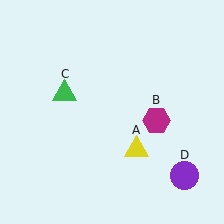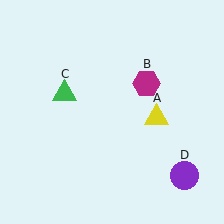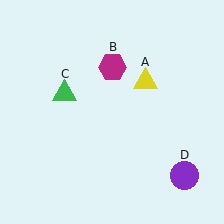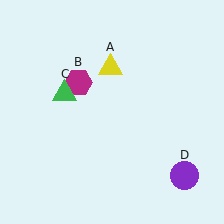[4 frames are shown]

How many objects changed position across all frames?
2 objects changed position: yellow triangle (object A), magenta hexagon (object B).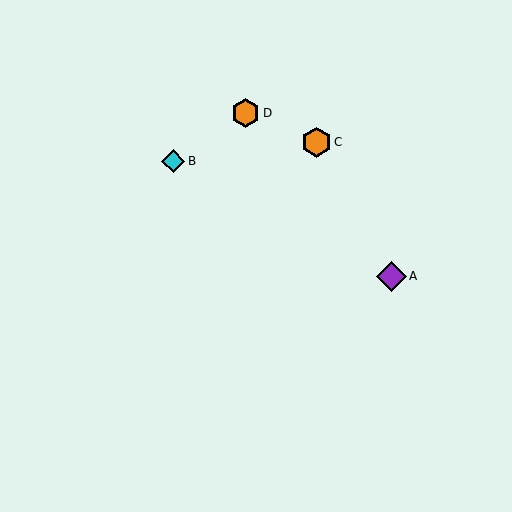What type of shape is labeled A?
Shape A is a purple diamond.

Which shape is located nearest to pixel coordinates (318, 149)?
The orange hexagon (labeled C) at (316, 142) is nearest to that location.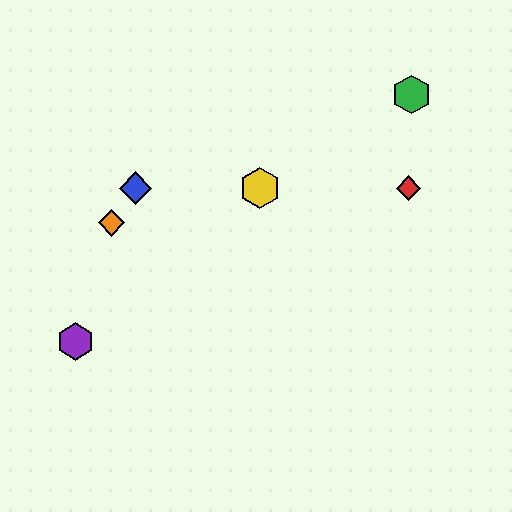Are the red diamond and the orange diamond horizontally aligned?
No, the red diamond is at y≈188 and the orange diamond is at y≈223.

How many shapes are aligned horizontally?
3 shapes (the red diamond, the blue diamond, the yellow hexagon) are aligned horizontally.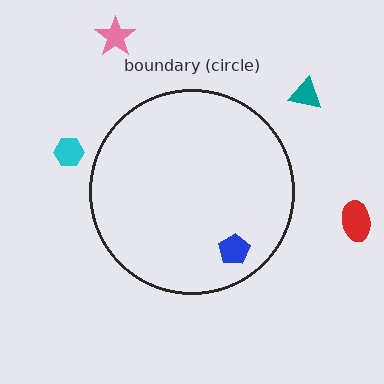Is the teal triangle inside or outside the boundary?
Outside.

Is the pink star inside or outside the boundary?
Outside.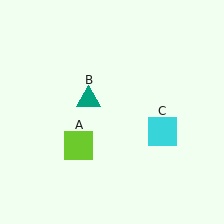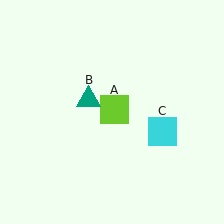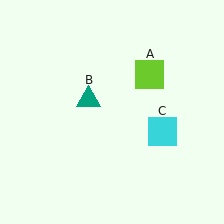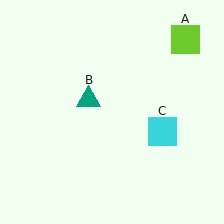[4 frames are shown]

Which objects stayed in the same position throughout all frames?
Teal triangle (object B) and cyan square (object C) remained stationary.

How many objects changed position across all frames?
1 object changed position: lime square (object A).